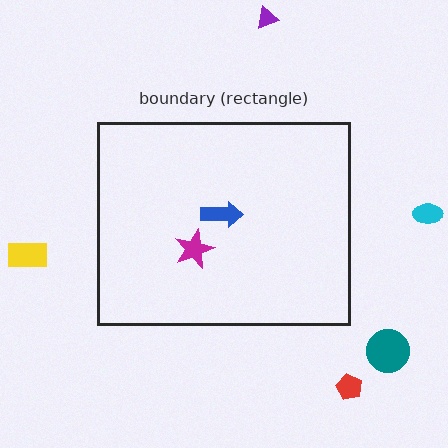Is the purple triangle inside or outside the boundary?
Outside.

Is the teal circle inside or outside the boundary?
Outside.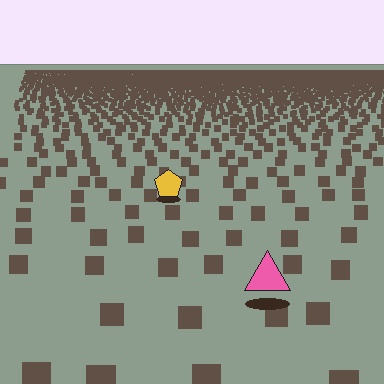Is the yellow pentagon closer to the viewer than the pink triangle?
No. The pink triangle is closer — you can tell from the texture gradient: the ground texture is coarser near it.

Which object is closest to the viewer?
The pink triangle is closest. The texture marks near it are larger and more spread out.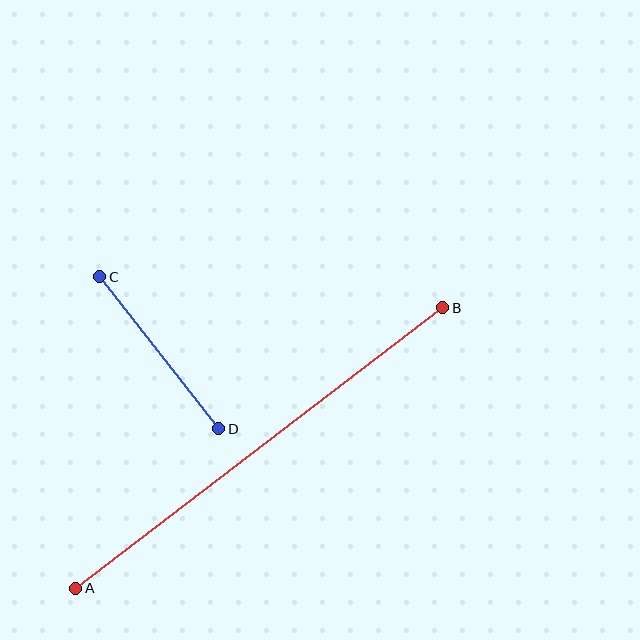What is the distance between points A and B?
The distance is approximately 462 pixels.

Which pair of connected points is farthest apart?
Points A and B are farthest apart.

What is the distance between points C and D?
The distance is approximately 193 pixels.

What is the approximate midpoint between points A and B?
The midpoint is at approximately (259, 448) pixels.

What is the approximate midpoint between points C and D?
The midpoint is at approximately (159, 353) pixels.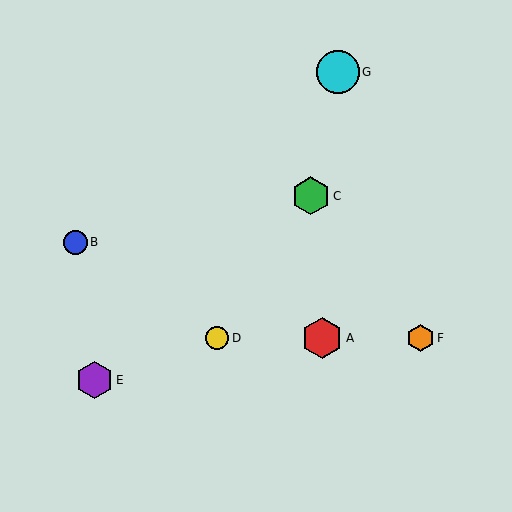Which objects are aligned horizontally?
Objects A, D, F are aligned horizontally.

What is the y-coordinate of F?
Object F is at y≈338.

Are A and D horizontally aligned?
Yes, both are at y≈338.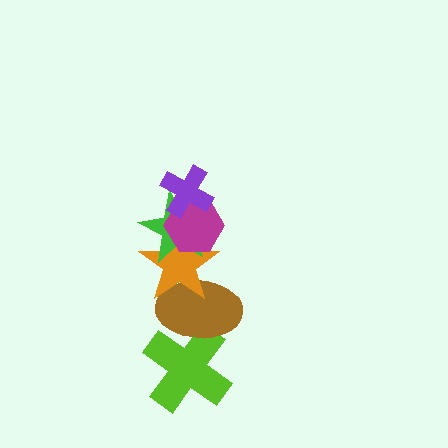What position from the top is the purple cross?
The purple cross is 1st from the top.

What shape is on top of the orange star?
The green star is on top of the orange star.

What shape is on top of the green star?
The magenta hexagon is on top of the green star.